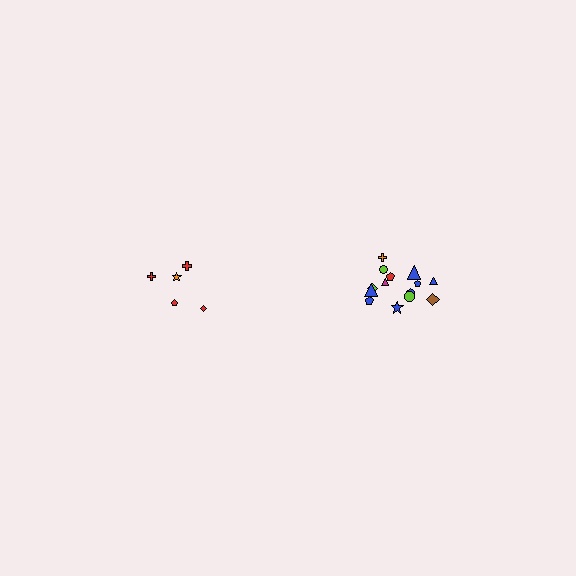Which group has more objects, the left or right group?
The right group.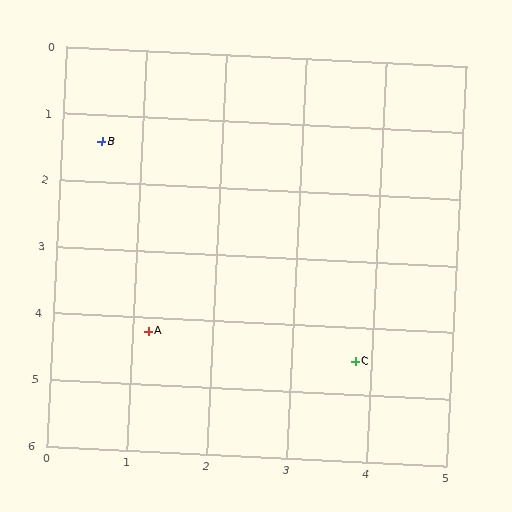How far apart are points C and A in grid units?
Points C and A are about 2.6 grid units apart.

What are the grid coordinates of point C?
Point C is at approximately (3.8, 4.5).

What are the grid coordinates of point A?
Point A is at approximately (1.2, 4.2).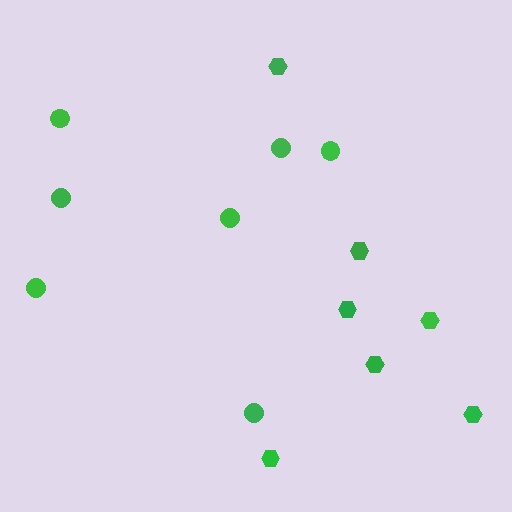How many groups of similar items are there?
There are 2 groups: one group of circles (7) and one group of hexagons (7).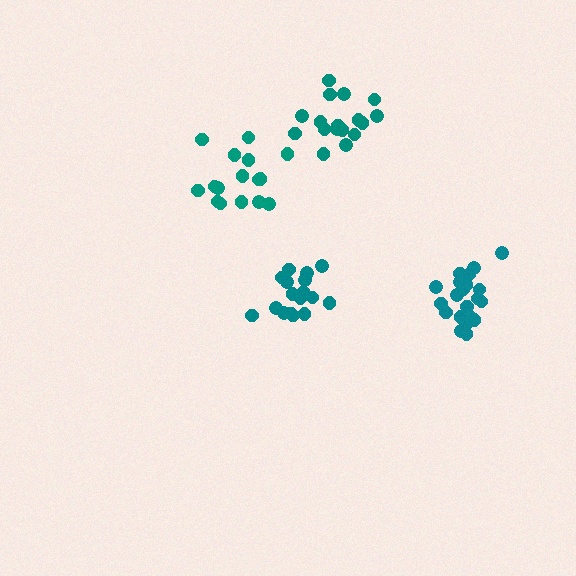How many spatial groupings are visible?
There are 4 spatial groupings.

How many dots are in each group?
Group 1: 18 dots, Group 2: 21 dots, Group 3: 17 dots, Group 4: 16 dots (72 total).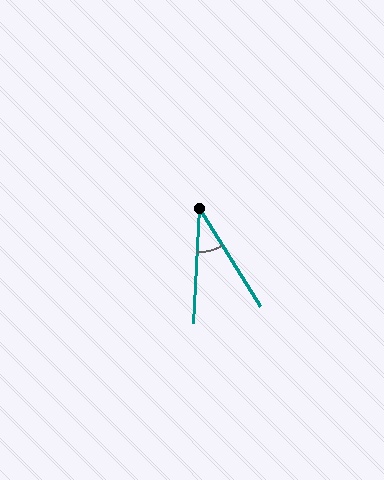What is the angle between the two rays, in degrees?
Approximately 35 degrees.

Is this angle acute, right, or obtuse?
It is acute.